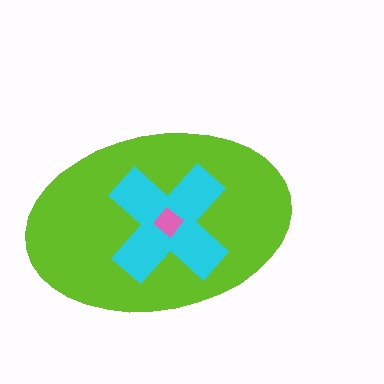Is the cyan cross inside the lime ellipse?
Yes.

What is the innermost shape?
The pink diamond.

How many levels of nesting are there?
3.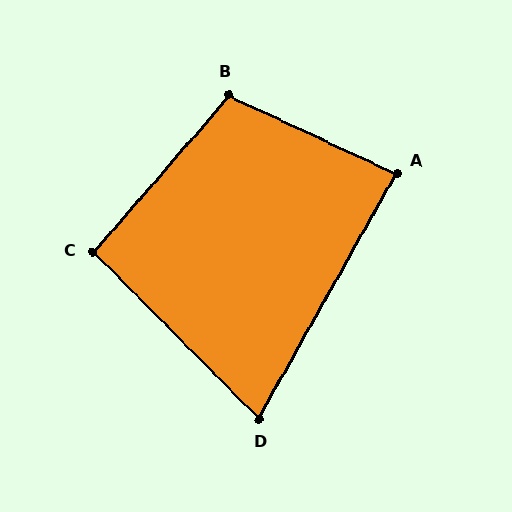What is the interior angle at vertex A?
Approximately 86 degrees (approximately right).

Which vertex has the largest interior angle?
B, at approximately 106 degrees.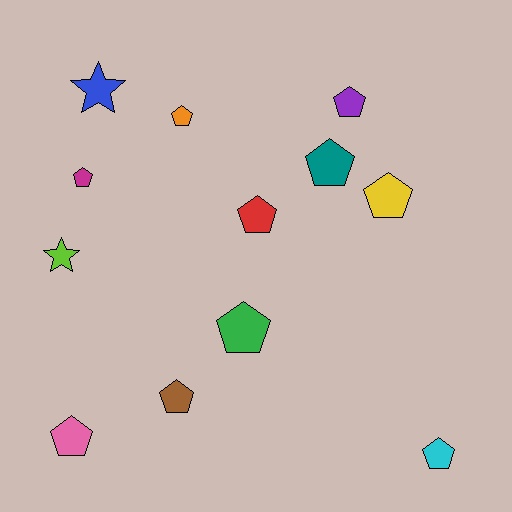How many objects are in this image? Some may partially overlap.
There are 12 objects.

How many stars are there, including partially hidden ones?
There are 2 stars.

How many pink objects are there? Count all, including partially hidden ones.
There is 1 pink object.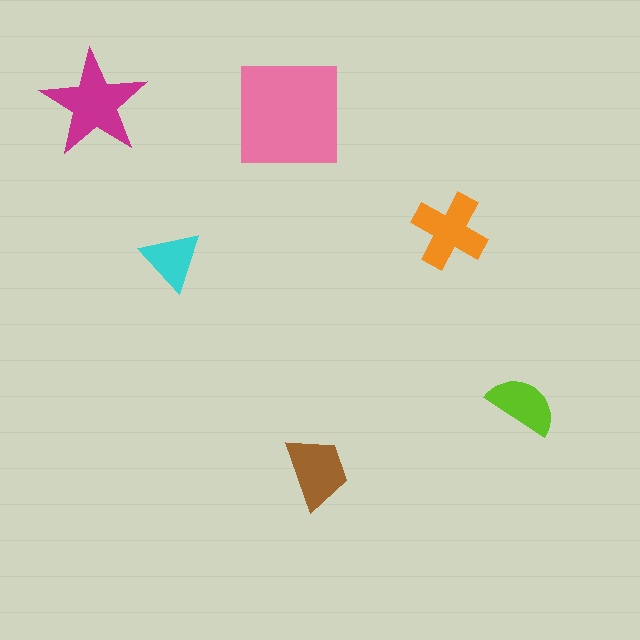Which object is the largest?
The pink square.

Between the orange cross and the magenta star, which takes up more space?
The magenta star.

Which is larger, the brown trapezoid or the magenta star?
The magenta star.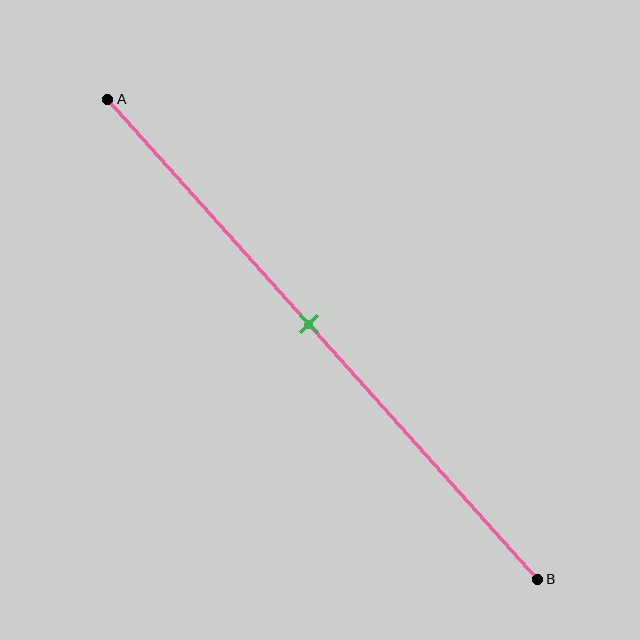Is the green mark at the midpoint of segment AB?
No, the mark is at about 45% from A, not at the 50% midpoint.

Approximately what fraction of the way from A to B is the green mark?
The green mark is approximately 45% of the way from A to B.